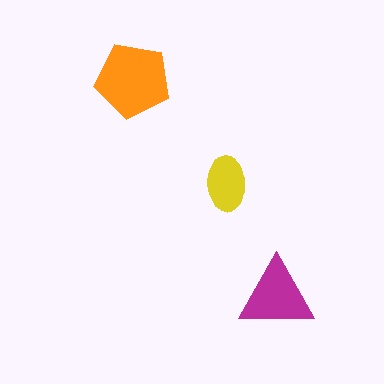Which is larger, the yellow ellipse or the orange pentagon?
The orange pentagon.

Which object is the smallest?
The yellow ellipse.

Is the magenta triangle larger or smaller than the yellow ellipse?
Larger.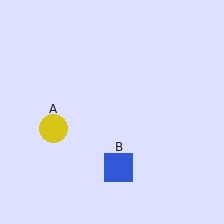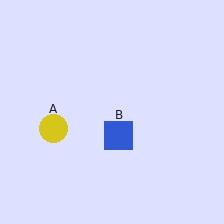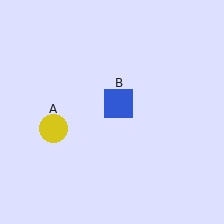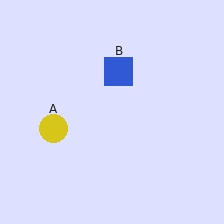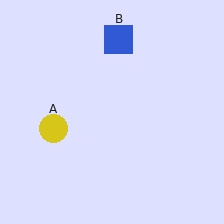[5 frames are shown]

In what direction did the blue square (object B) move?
The blue square (object B) moved up.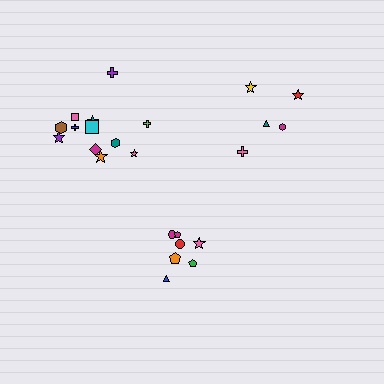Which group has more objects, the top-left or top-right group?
The top-left group.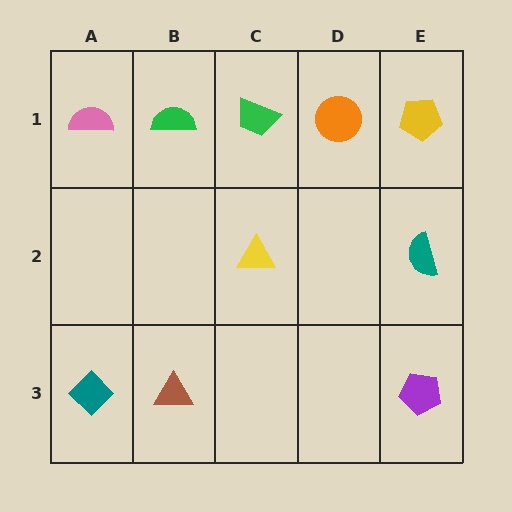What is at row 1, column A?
A pink semicircle.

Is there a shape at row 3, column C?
No, that cell is empty.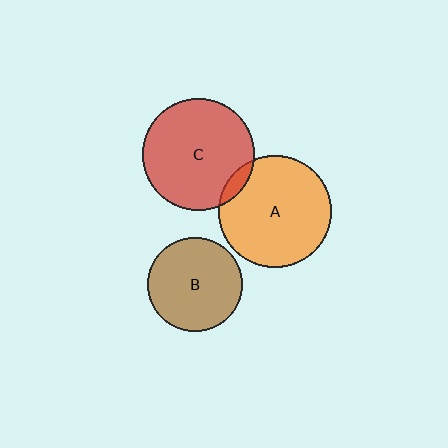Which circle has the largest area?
Circle A (orange).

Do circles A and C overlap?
Yes.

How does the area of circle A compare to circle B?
Approximately 1.4 times.